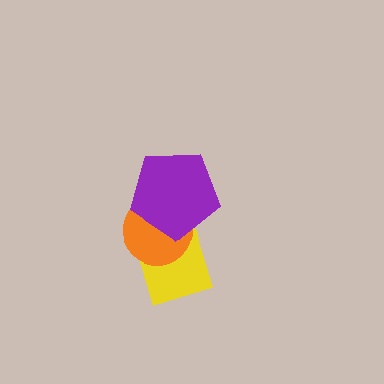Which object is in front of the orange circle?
The purple pentagon is in front of the orange circle.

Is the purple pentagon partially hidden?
No, no other shape covers it.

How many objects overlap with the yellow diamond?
2 objects overlap with the yellow diamond.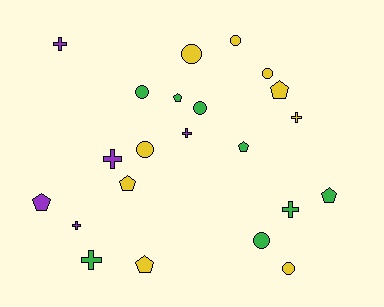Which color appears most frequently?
Yellow, with 9 objects.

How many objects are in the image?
There are 22 objects.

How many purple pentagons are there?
There is 1 purple pentagon.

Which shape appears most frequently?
Circle, with 8 objects.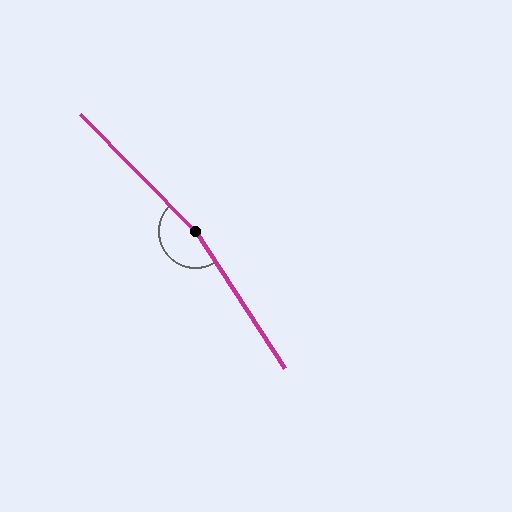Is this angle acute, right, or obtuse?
It is obtuse.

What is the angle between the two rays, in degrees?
Approximately 168 degrees.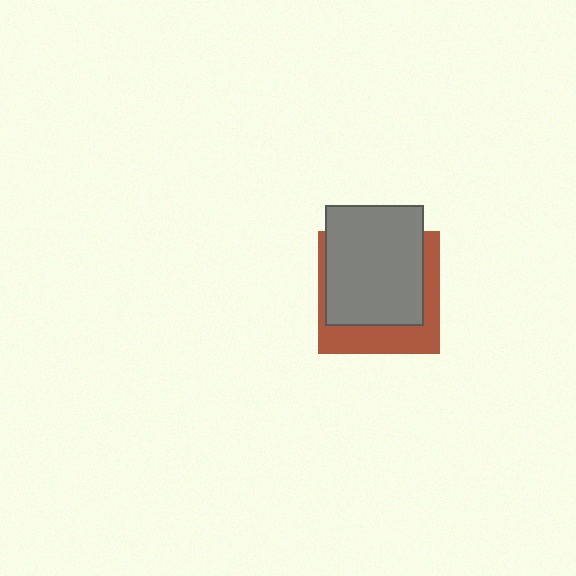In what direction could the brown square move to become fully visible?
The brown square could move toward the lower-right. That would shift it out from behind the gray rectangle entirely.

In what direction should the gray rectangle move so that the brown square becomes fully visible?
The gray rectangle should move toward the upper-left. That is the shortest direction to clear the overlap and leave the brown square fully visible.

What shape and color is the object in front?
The object in front is a gray rectangle.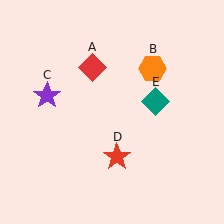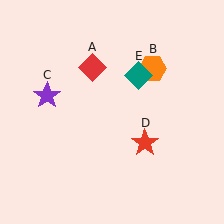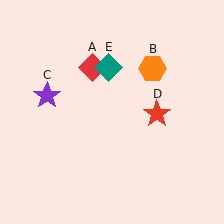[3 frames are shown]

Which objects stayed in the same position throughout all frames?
Red diamond (object A) and orange hexagon (object B) and purple star (object C) remained stationary.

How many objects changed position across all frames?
2 objects changed position: red star (object D), teal diamond (object E).